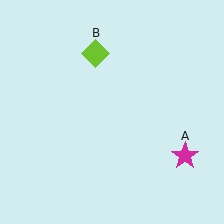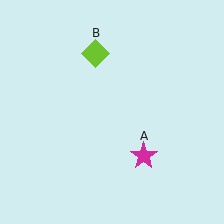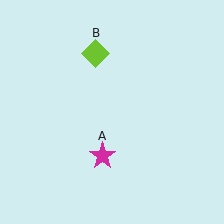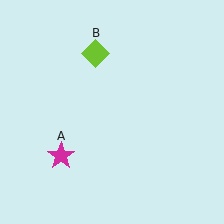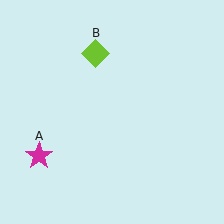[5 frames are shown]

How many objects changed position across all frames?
1 object changed position: magenta star (object A).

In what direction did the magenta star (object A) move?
The magenta star (object A) moved left.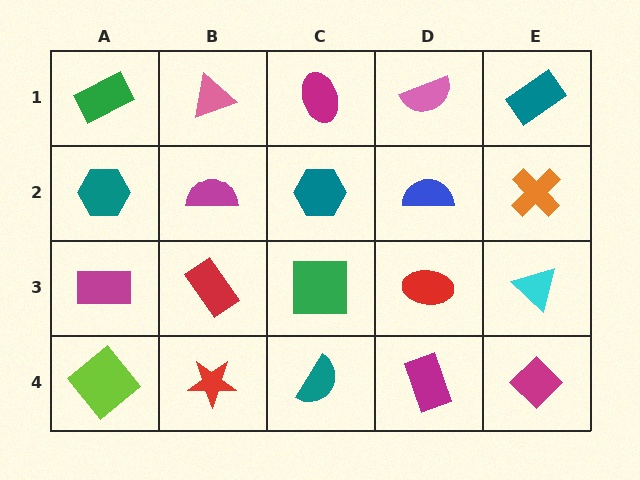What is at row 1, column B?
A pink triangle.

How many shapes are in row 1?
5 shapes.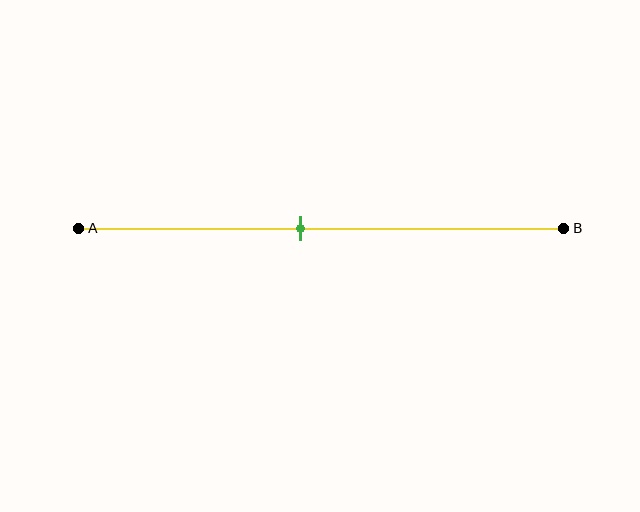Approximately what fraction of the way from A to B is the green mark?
The green mark is approximately 45% of the way from A to B.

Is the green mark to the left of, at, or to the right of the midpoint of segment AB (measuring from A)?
The green mark is to the left of the midpoint of segment AB.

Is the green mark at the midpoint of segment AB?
No, the mark is at about 45% from A, not at the 50% midpoint.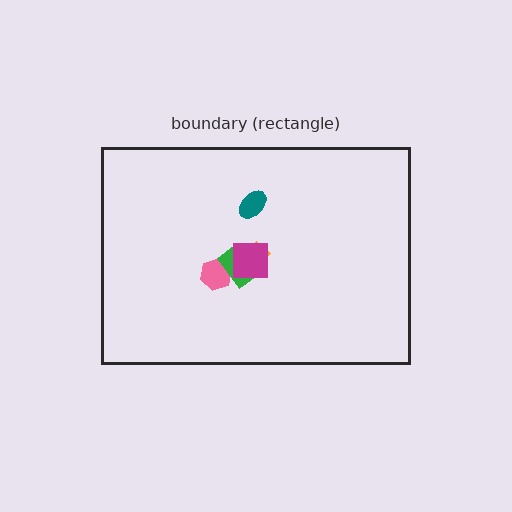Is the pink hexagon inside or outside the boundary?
Inside.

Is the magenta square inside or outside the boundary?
Inside.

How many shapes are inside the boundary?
5 inside, 0 outside.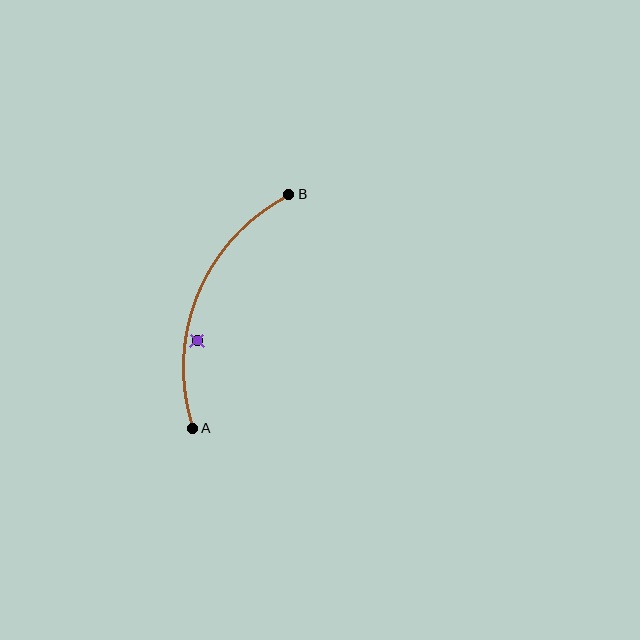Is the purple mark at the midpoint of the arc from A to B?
No — the purple mark does not lie on the arc at all. It sits slightly inside the curve.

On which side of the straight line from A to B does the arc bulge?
The arc bulges to the left of the straight line connecting A and B.